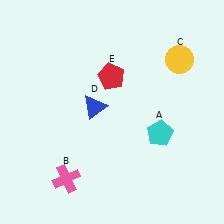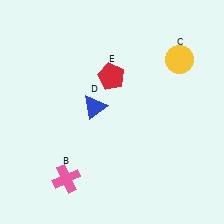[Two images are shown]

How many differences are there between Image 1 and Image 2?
There is 1 difference between the two images.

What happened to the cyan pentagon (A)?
The cyan pentagon (A) was removed in Image 2. It was in the bottom-right area of Image 1.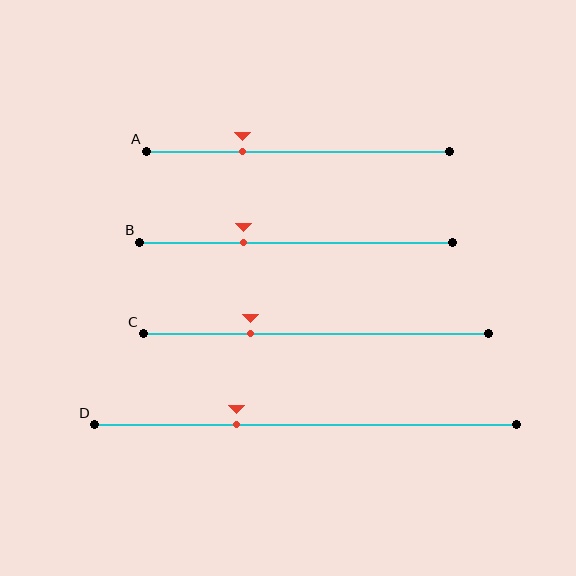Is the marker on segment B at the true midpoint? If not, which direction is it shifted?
No, the marker on segment B is shifted to the left by about 17% of the segment length.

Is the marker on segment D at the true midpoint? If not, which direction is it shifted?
No, the marker on segment D is shifted to the left by about 16% of the segment length.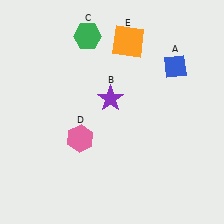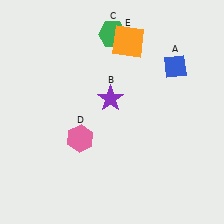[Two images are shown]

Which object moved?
The green hexagon (C) moved right.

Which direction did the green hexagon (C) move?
The green hexagon (C) moved right.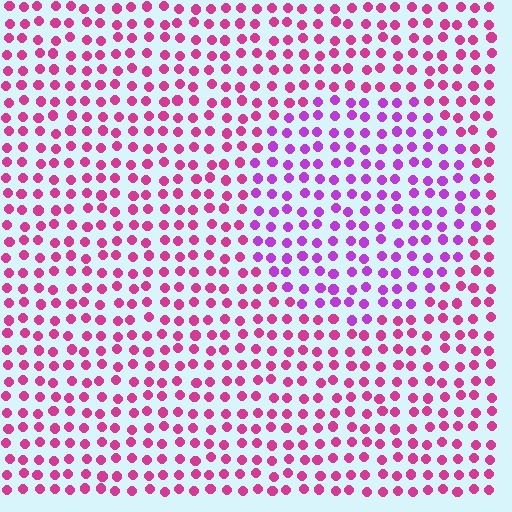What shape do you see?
I see a circle.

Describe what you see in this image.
The image is filled with small magenta elements in a uniform arrangement. A circle-shaped region is visible where the elements are tinted to a slightly different hue, forming a subtle color boundary.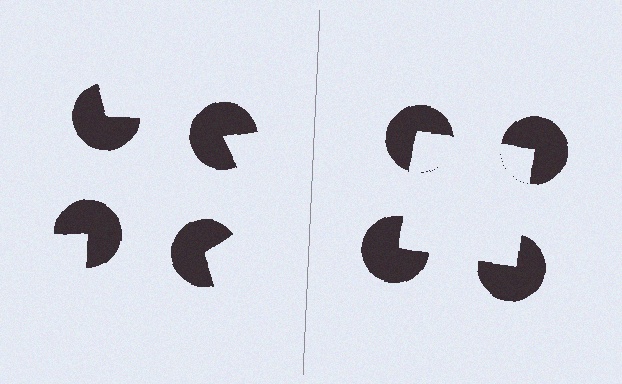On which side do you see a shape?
An illusory square appears on the right side. On the left side the wedge cuts are rotated, so no coherent shape forms.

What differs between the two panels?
The pac-man discs are positioned identically on both sides; only the wedge orientations differ. On the right they align to a square; on the left they are misaligned.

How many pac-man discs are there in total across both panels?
8 — 4 on each side.